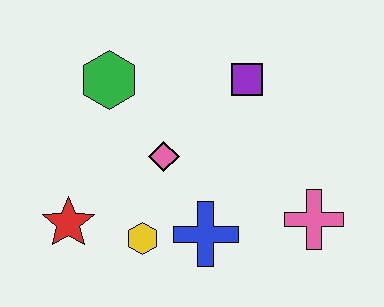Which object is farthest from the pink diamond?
The pink cross is farthest from the pink diamond.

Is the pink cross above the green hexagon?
No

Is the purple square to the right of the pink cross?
No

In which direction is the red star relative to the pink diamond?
The red star is to the left of the pink diamond.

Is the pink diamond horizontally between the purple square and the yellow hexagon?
Yes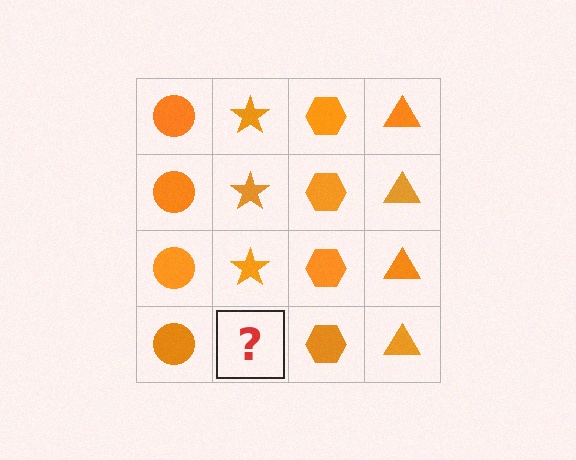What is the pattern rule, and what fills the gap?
The rule is that each column has a consistent shape. The gap should be filled with an orange star.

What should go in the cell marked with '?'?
The missing cell should contain an orange star.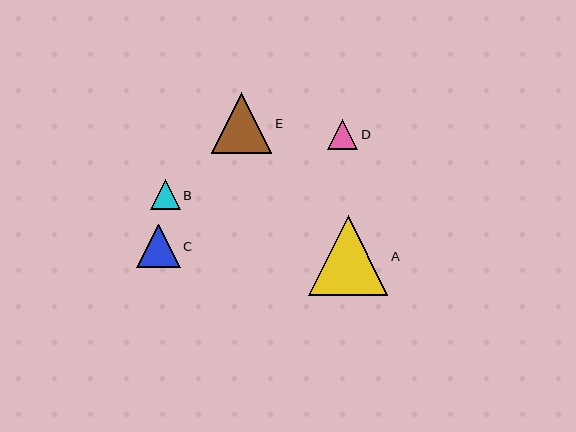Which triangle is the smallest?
Triangle B is the smallest with a size of approximately 29 pixels.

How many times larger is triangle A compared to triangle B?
Triangle A is approximately 2.7 times the size of triangle B.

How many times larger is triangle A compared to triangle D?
Triangle A is approximately 2.6 times the size of triangle D.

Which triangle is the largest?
Triangle A is the largest with a size of approximately 79 pixels.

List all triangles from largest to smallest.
From largest to smallest: A, E, C, D, B.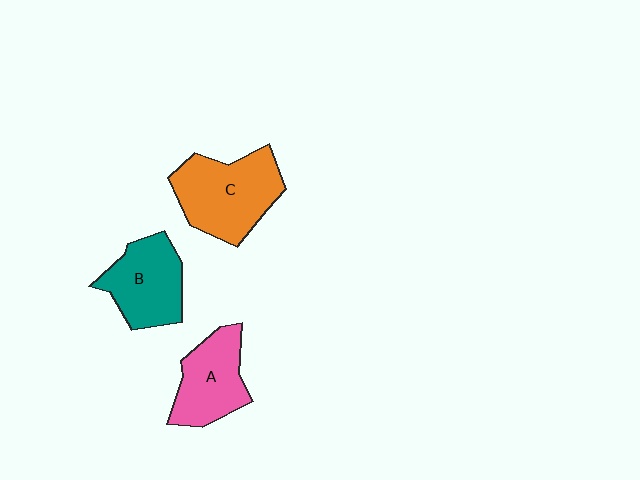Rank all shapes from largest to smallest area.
From largest to smallest: C (orange), B (teal), A (pink).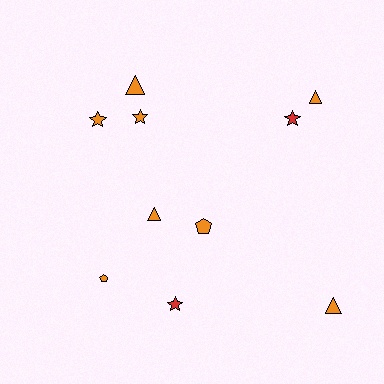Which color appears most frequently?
Orange, with 8 objects.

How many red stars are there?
There are 2 red stars.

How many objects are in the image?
There are 10 objects.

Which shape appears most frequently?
Triangle, with 4 objects.